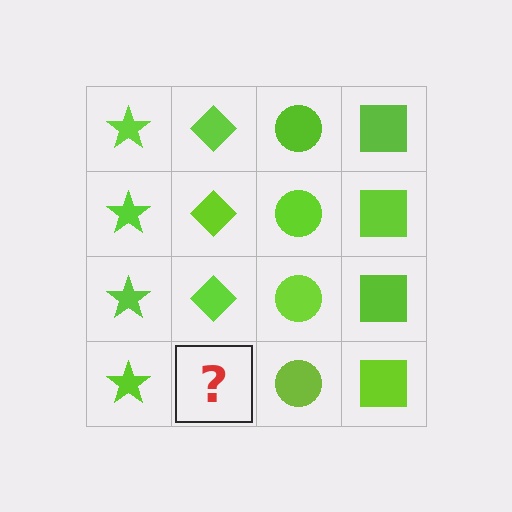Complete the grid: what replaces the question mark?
The question mark should be replaced with a lime diamond.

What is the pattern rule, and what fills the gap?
The rule is that each column has a consistent shape. The gap should be filled with a lime diamond.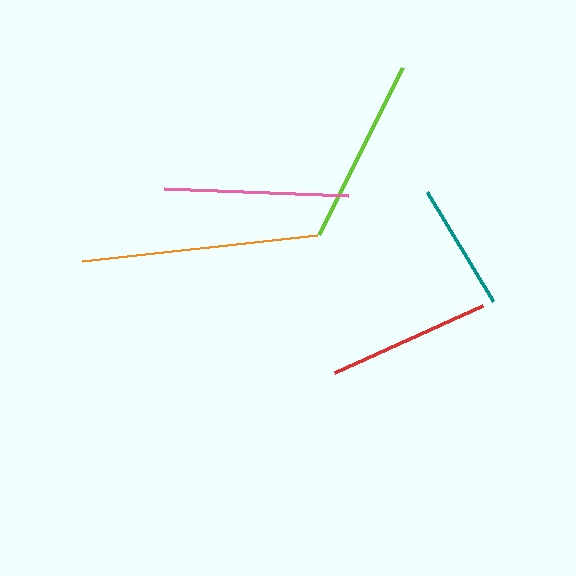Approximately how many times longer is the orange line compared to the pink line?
The orange line is approximately 1.3 times the length of the pink line.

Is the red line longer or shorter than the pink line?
The pink line is longer than the red line.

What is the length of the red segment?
The red segment is approximately 163 pixels long.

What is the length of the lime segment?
The lime segment is approximately 187 pixels long.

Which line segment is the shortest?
The teal line is the shortest at approximately 127 pixels.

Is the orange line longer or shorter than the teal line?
The orange line is longer than the teal line.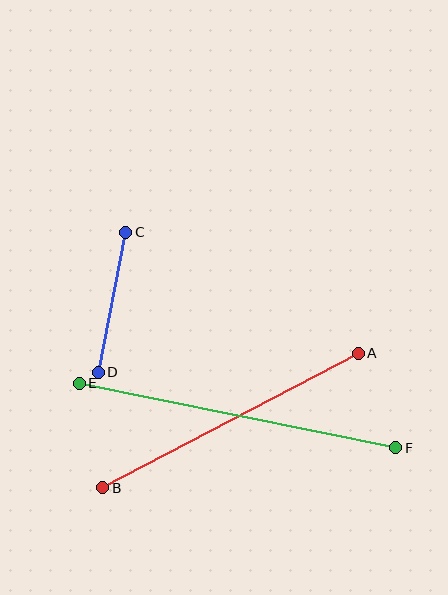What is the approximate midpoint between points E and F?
The midpoint is at approximately (238, 416) pixels.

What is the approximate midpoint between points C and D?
The midpoint is at approximately (112, 302) pixels.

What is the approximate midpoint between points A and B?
The midpoint is at approximately (230, 421) pixels.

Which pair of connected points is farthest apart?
Points E and F are farthest apart.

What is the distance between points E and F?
The distance is approximately 323 pixels.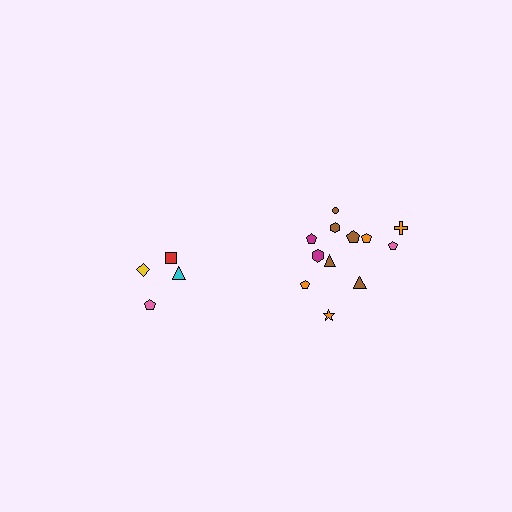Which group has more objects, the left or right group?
The right group.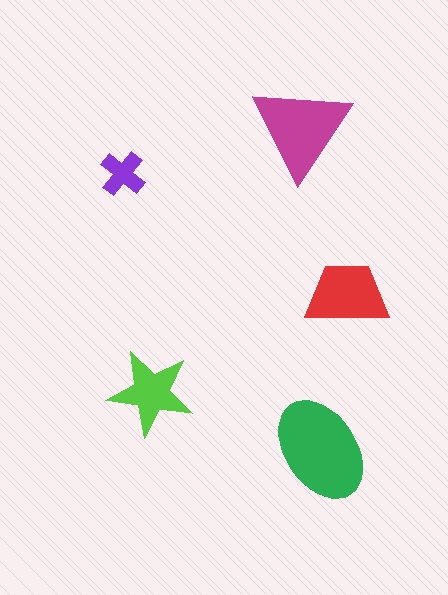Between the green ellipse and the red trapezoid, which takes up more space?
The green ellipse.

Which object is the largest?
The green ellipse.